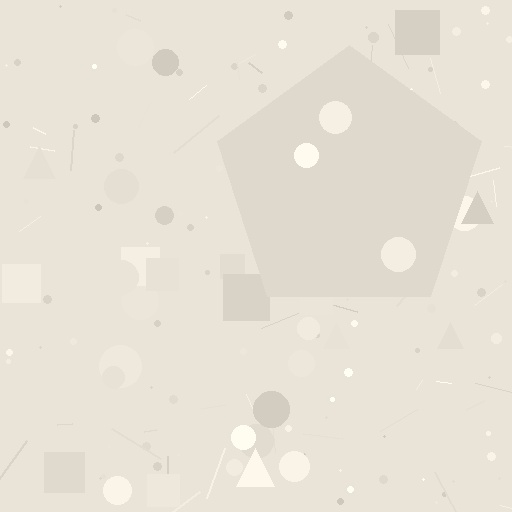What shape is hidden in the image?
A pentagon is hidden in the image.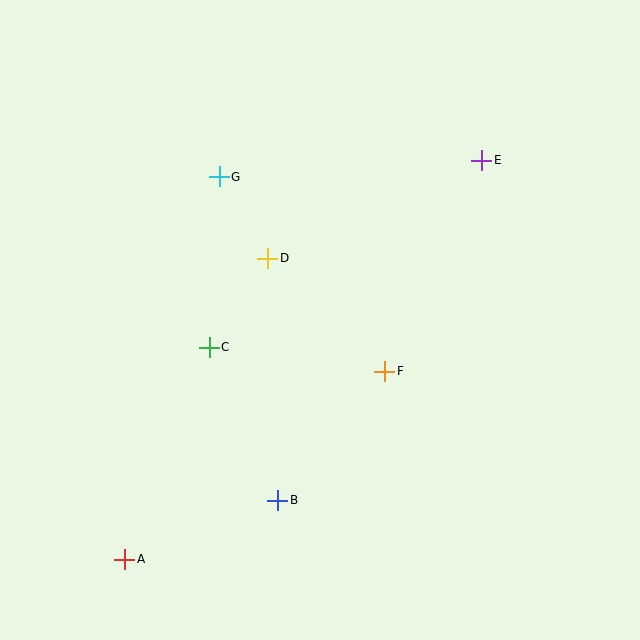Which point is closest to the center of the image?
Point D at (268, 258) is closest to the center.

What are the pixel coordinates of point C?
Point C is at (209, 347).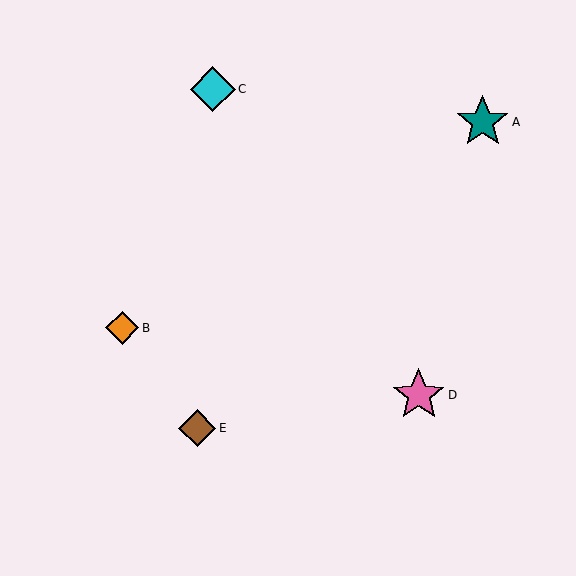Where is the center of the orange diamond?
The center of the orange diamond is at (122, 328).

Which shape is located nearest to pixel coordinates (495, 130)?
The teal star (labeled A) at (483, 122) is nearest to that location.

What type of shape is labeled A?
Shape A is a teal star.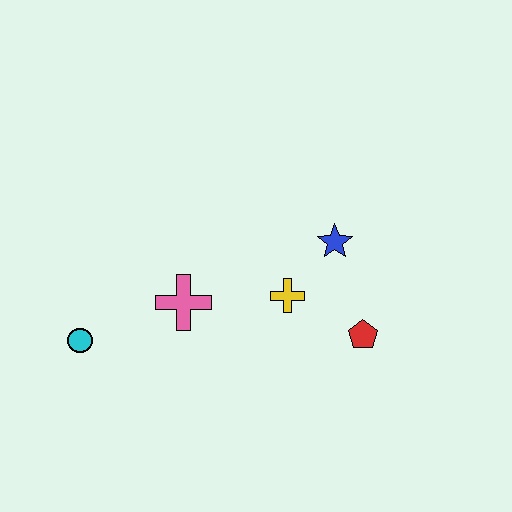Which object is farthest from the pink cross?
The red pentagon is farthest from the pink cross.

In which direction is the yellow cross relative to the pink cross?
The yellow cross is to the right of the pink cross.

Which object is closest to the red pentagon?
The yellow cross is closest to the red pentagon.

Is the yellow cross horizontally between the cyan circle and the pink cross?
No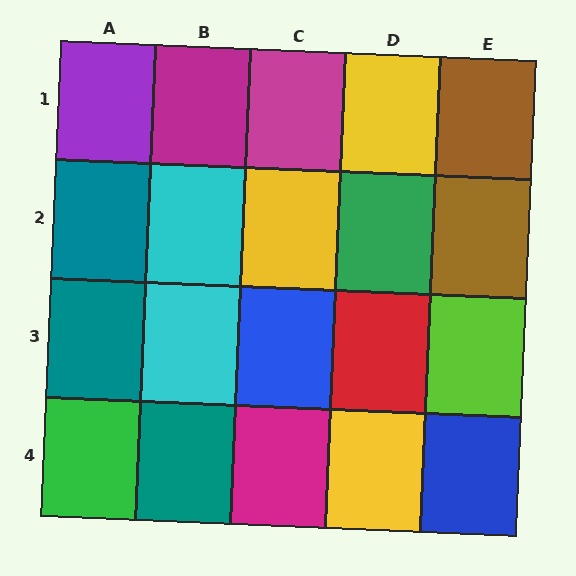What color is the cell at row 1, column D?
Yellow.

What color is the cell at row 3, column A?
Teal.